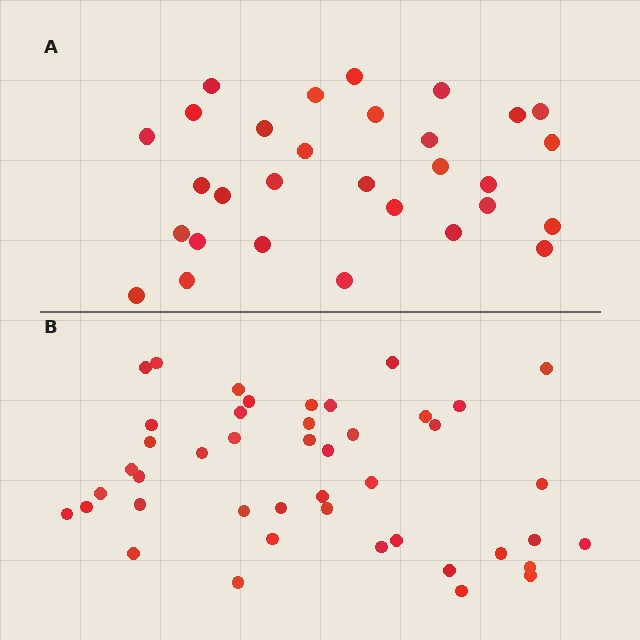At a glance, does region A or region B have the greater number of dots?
Region B (the bottom region) has more dots.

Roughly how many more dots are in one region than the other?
Region B has approximately 15 more dots than region A.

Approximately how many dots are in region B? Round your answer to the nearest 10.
About 40 dots. (The exact count is 44, which rounds to 40.)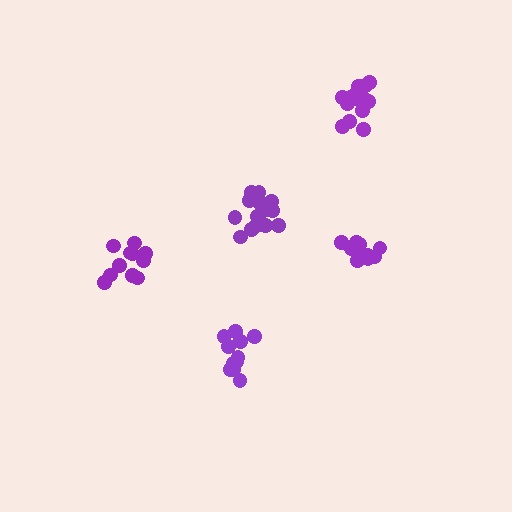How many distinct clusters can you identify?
There are 5 distinct clusters.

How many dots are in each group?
Group 1: 14 dots, Group 2: 15 dots, Group 3: 11 dots, Group 4: 11 dots, Group 5: 12 dots (63 total).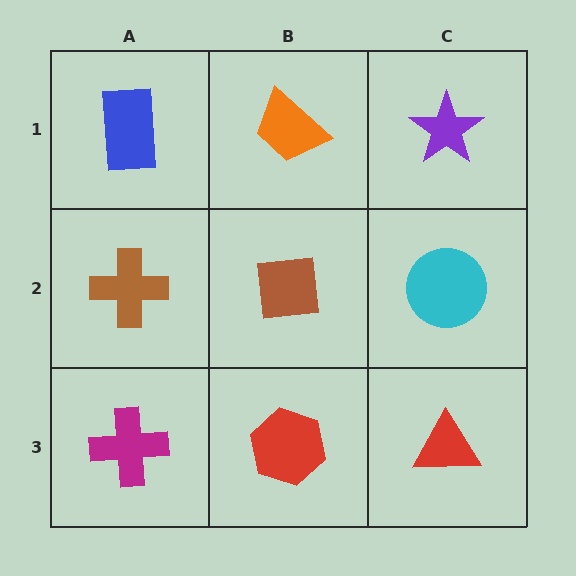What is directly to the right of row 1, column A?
An orange trapezoid.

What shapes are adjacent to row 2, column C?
A purple star (row 1, column C), a red triangle (row 3, column C), a brown square (row 2, column B).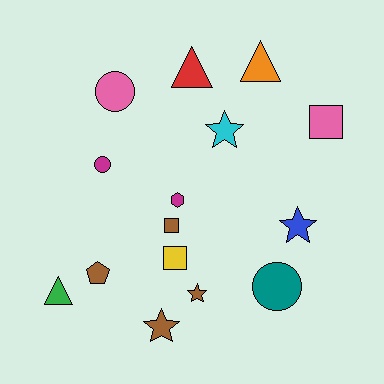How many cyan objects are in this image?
There is 1 cyan object.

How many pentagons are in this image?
There is 1 pentagon.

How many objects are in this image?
There are 15 objects.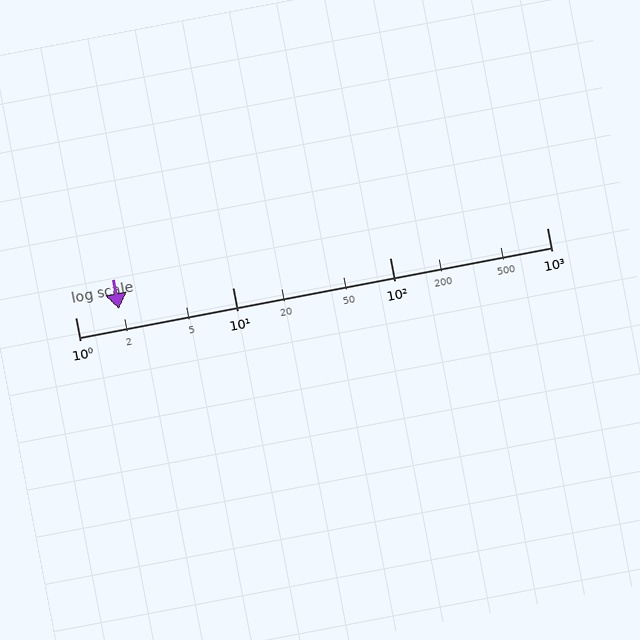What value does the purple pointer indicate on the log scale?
The pointer indicates approximately 1.9.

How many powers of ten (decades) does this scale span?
The scale spans 3 decades, from 1 to 1000.